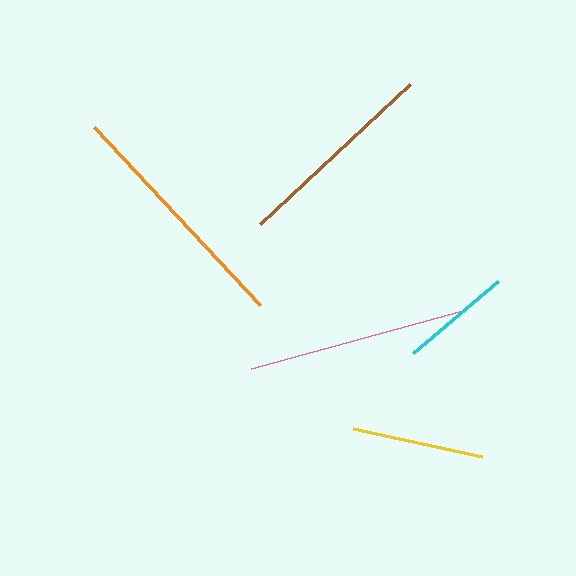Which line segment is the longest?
The orange line is the longest at approximately 243 pixels.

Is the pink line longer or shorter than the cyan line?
The pink line is longer than the cyan line.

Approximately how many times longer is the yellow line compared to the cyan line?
The yellow line is approximately 1.2 times the length of the cyan line.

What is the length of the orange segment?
The orange segment is approximately 243 pixels long.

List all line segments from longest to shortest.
From longest to shortest: orange, pink, brown, yellow, cyan.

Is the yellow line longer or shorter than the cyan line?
The yellow line is longer than the cyan line.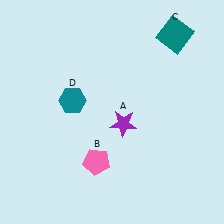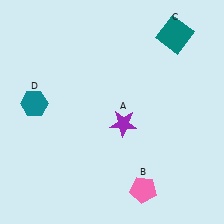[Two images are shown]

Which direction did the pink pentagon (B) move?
The pink pentagon (B) moved right.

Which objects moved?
The objects that moved are: the pink pentagon (B), the teal hexagon (D).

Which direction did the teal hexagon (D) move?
The teal hexagon (D) moved left.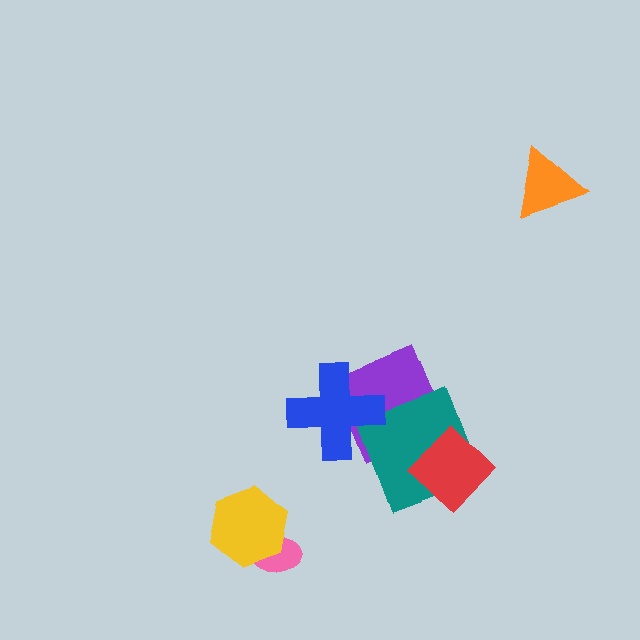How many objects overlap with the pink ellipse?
1 object overlaps with the pink ellipse.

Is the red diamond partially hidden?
No, no other shape covers it.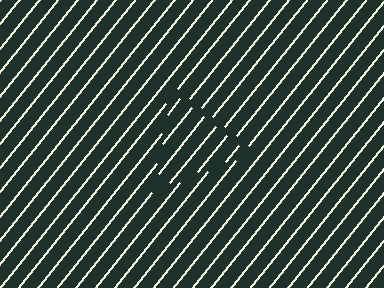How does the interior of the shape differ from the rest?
The interior of the shape contains the same grating, shifted by half a period — the contour is defined by the phase discontinuity where line-ends from the inner and outer gratings abut.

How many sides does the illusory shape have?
3 sides — the line-ends trace a triangle.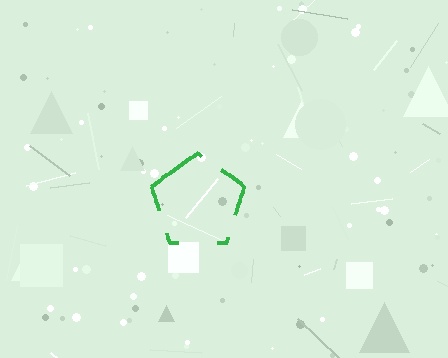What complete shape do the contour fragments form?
The contour fragments form a pentagon.